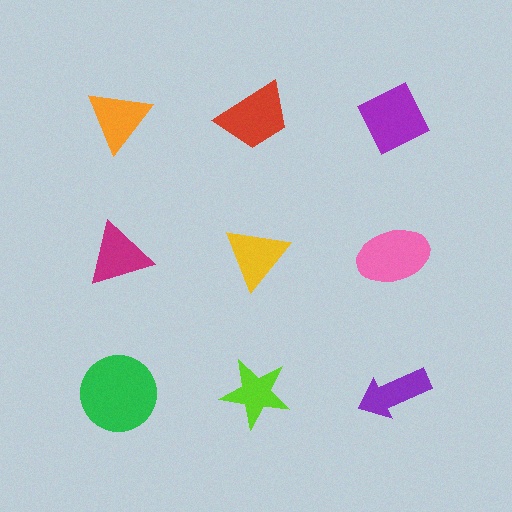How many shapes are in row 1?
3 shapes.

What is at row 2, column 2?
A yellow triangle.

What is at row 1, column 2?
A red trapezoid.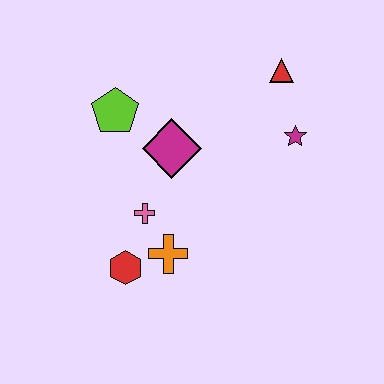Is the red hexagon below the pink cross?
Yes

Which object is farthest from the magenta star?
The red hexagon is farthest from the magenta star.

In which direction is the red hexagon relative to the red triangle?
The red hexagon is below the red triangle.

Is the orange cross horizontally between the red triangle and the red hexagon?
Yes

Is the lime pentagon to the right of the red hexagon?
No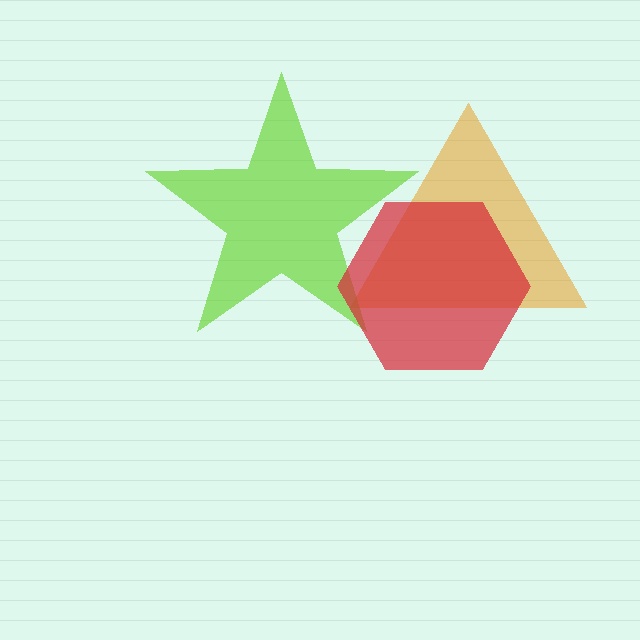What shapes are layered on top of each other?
The layered shapes are: an orange triangle, a lime star, a red hexagon.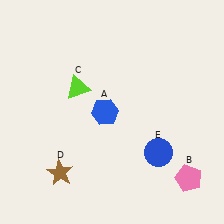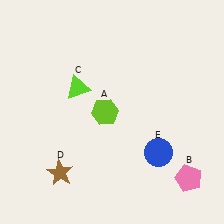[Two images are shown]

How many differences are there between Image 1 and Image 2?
There is 1 difference between the two images.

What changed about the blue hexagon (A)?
In Image 1, A is blue. In Image 2, it changed to lime.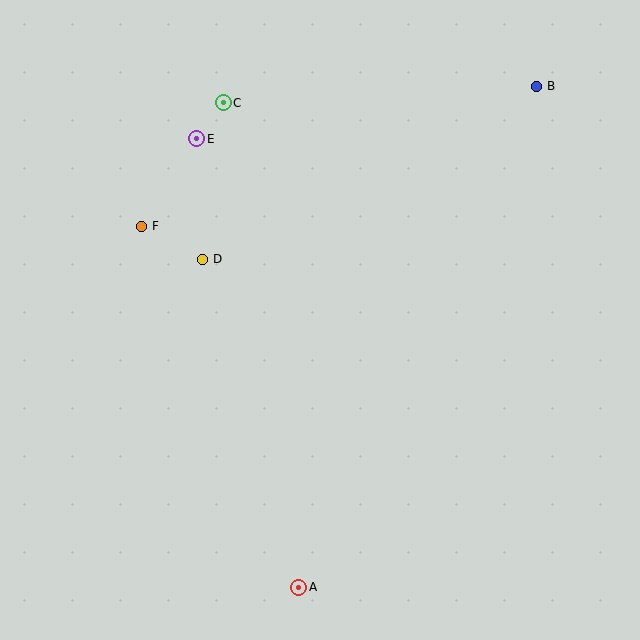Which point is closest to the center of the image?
Point D at (203, 259) is closest to the center.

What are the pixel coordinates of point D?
Point D is at (203, 259).